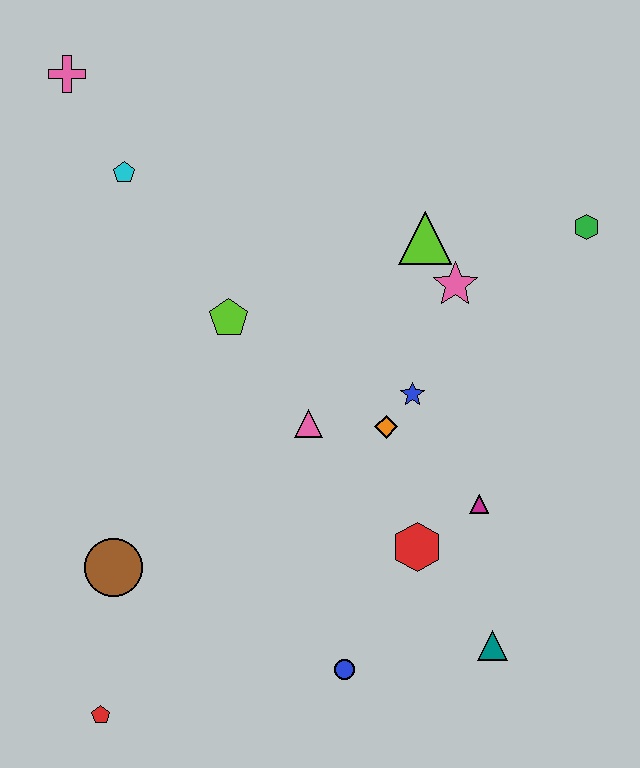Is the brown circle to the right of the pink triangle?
No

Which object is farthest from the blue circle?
The pink cross is farthest from the blue circle.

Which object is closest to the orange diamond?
The blue star is closest to the orange diamond.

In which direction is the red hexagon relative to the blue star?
The red hexagon is below the blue star.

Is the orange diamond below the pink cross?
Yes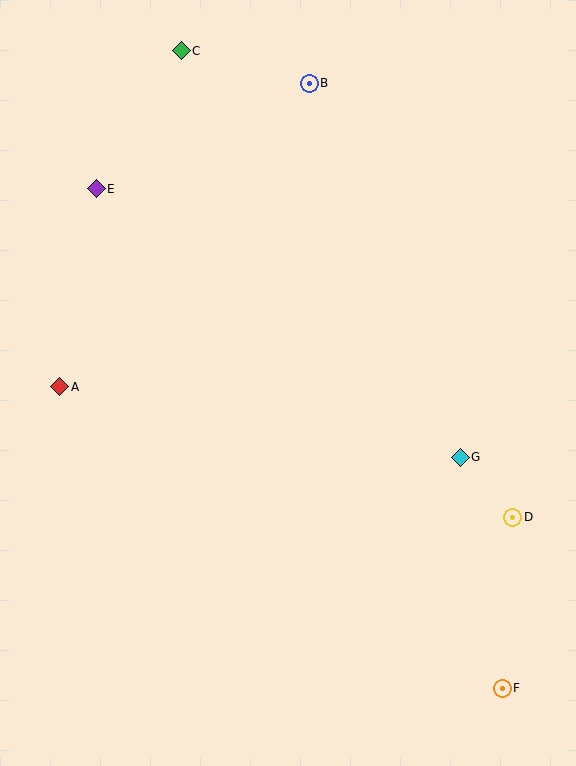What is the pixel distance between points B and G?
The distance between B and G is 403 pixels.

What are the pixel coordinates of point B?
Point B is at (309, 83).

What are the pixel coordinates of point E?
Point E is at (96, 189).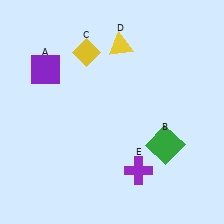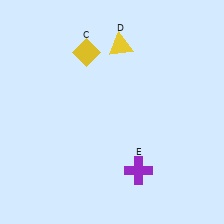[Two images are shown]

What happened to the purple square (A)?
The purple square (A) was removed in Image 2. It was in the top-left area of Image 1.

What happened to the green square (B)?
The green square (B) was removed in Image 2. It was in the bottom-right area of Image 1.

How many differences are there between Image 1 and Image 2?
There are 2 differences between the two images.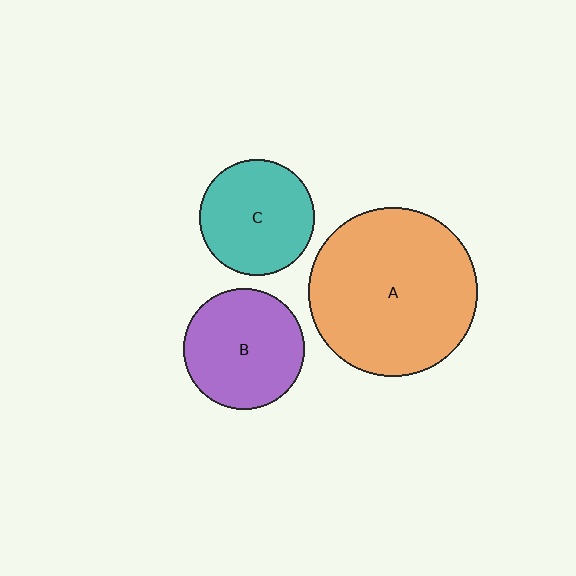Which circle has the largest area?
Circle A (orange).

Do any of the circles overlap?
No, none of the circles overlap.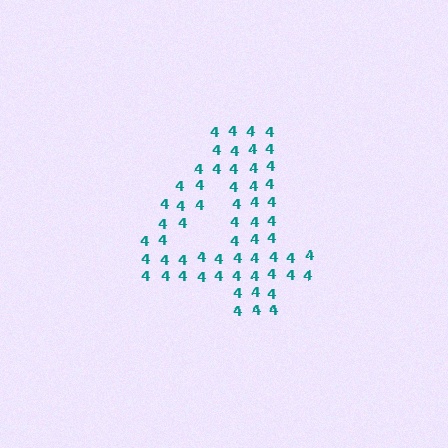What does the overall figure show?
The overall figure shows the digit 4.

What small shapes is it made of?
It is made of small digit 4's.